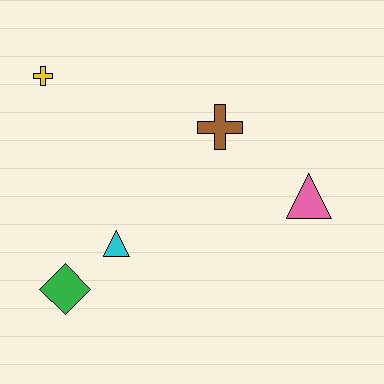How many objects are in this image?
There are 5 objects.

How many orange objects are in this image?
There are no orange objects.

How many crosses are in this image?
There are 2 crosses.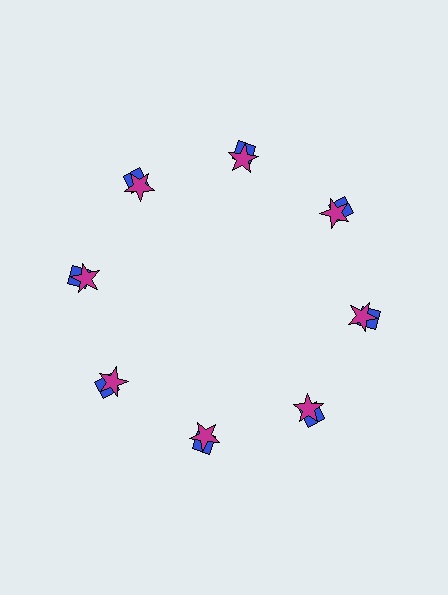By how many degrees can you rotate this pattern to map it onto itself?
The pattern maps onto itself every 45 degrees of rotation.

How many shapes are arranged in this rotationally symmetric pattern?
There are 16 shapes, arranged in 8 groups of 2.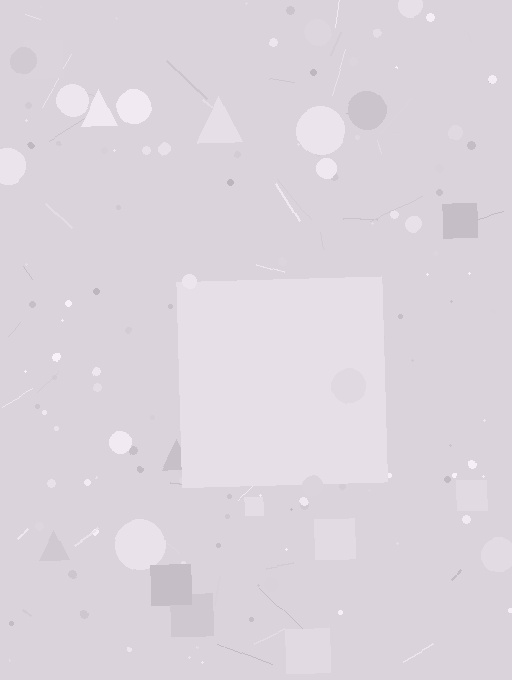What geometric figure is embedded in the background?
A square is embedded in the background.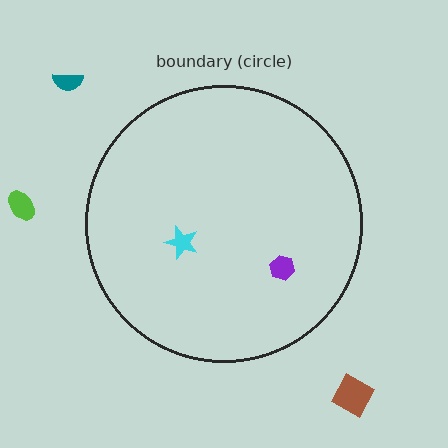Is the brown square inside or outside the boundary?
Outside.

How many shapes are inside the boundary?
2 inside, 3 outside.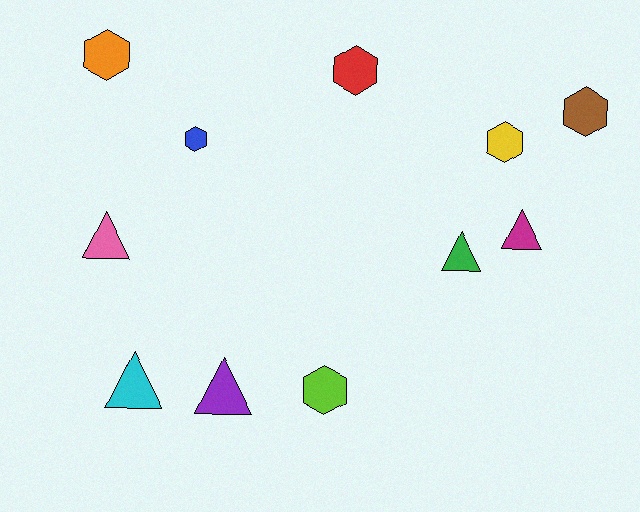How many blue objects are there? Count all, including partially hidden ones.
There is 1 blue object.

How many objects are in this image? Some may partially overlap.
There are 11 objects.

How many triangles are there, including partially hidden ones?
There are 5 triangles.